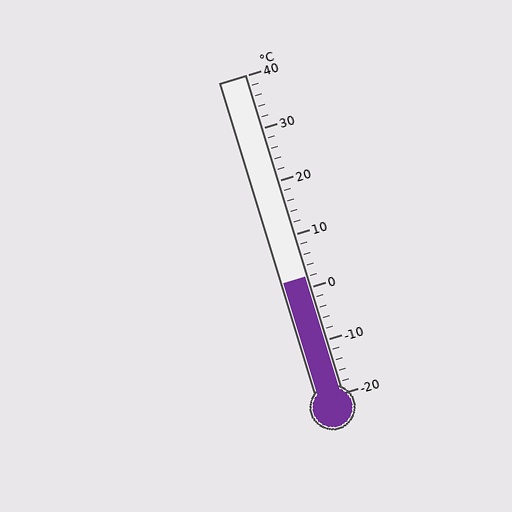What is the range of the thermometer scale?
The thermometer scale ranges from -20°C to 40°C.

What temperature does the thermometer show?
The thermometer shows approximately 2°C.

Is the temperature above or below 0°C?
The temperature is above 0°C.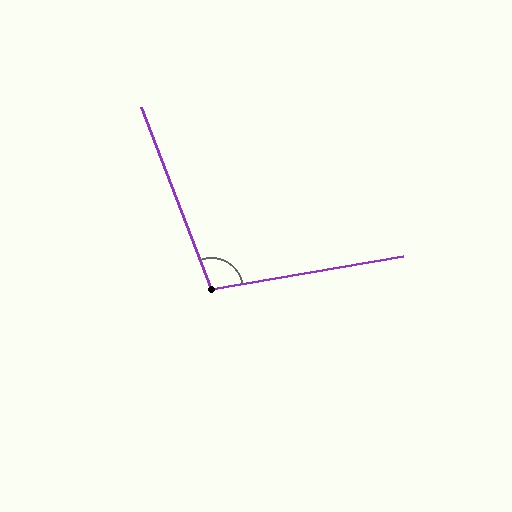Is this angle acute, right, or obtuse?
It is obtuse.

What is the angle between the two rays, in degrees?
Approximately 101 degrees.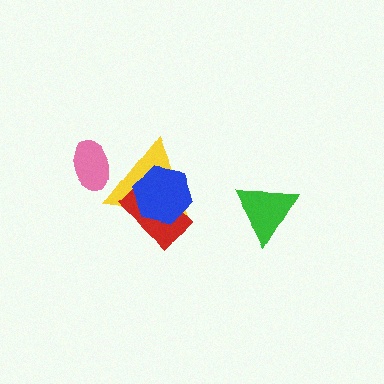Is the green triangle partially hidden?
No, no other shape covers it.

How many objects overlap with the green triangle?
0 objects overlap with the green triangle.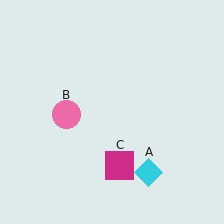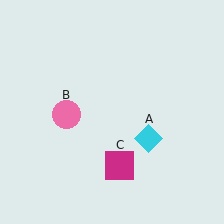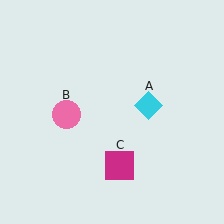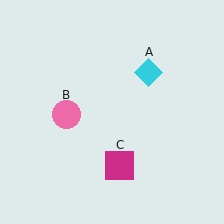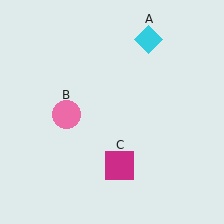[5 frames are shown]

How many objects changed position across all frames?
1 object changed position: cyan diamond (object A).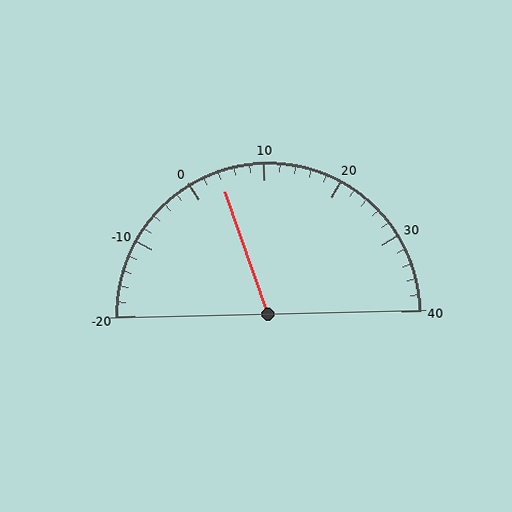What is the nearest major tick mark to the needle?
The nearest major tick mark is 0.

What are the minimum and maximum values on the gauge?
The gauge ranges from -20 to 40.